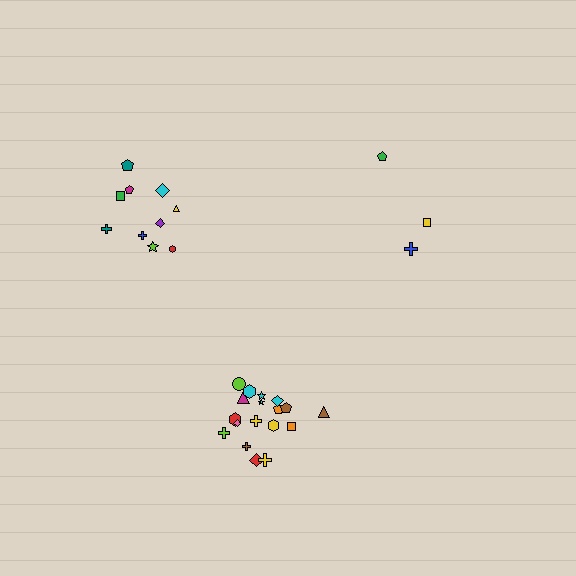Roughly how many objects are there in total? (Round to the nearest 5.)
Roughly 30 objects in total.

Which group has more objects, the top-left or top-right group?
The top-left group.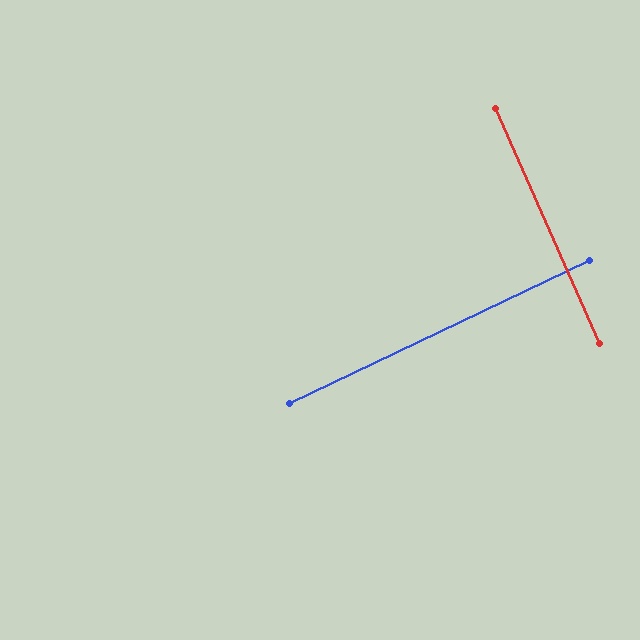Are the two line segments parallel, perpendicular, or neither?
Perpendicular — they meet at approximately 89°.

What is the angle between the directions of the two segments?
Approximately 89 degrees.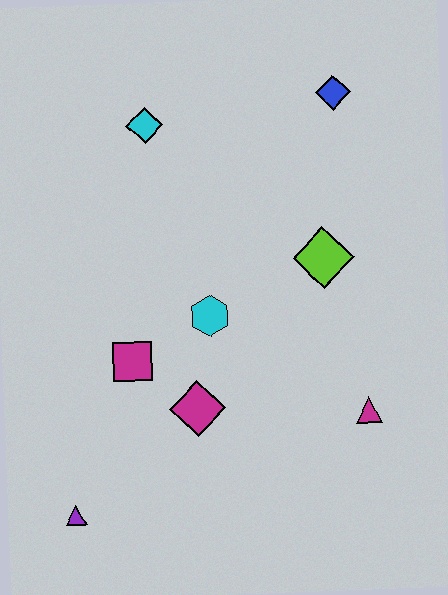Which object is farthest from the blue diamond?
The purple triangle is farthest from the blue diamond.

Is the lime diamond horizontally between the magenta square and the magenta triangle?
Yes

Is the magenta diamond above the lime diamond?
No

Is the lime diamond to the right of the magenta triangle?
No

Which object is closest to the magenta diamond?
The magenta square is closest to the magenta diamond.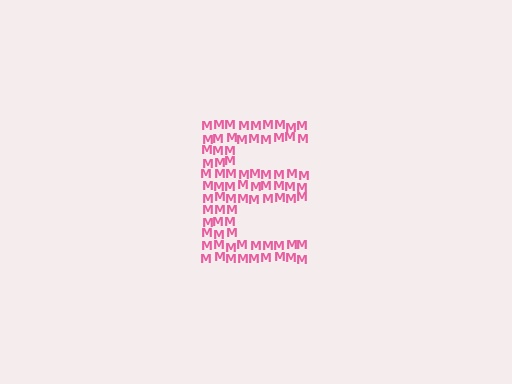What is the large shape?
The large shape is the letter E.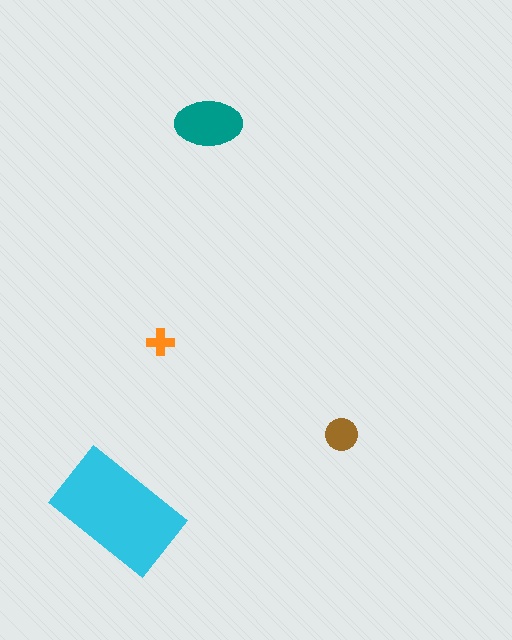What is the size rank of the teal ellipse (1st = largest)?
2nd.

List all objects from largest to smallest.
The cyan rectangle, the teal ellipse, the brown circle, the orange cross.